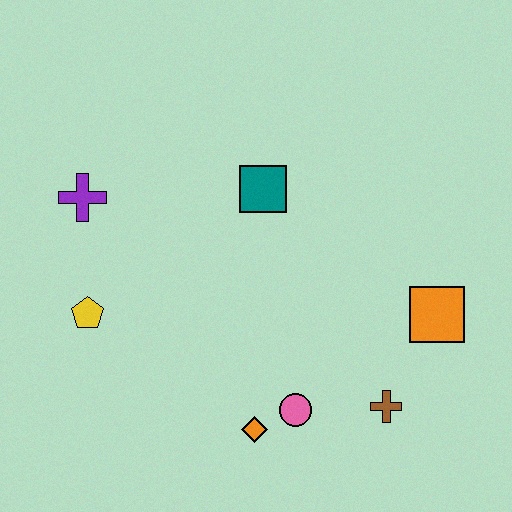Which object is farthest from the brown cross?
The purple cross is farthest from the brown cross.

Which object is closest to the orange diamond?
The pink circle is closest to the orange diamond.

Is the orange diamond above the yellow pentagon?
No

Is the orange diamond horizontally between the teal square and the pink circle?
No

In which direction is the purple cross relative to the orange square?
The purple cross is to the left of the orange square.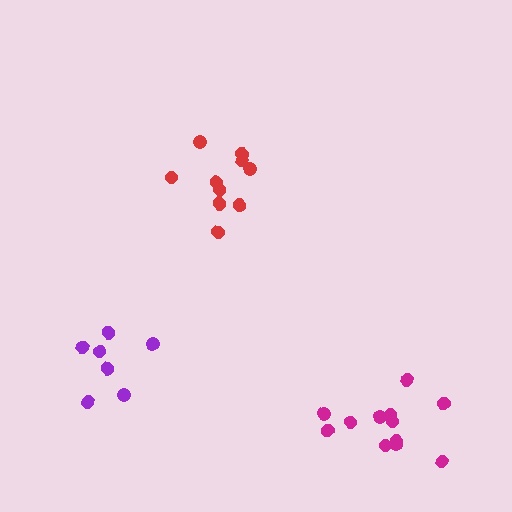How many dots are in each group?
Group 1: 10 dots, Group 2: 7 dots, Group 3: 12 dots (29 total).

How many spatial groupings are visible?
There are 3 spatial groupings.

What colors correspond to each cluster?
The clusters are colored: red, purple, magenta.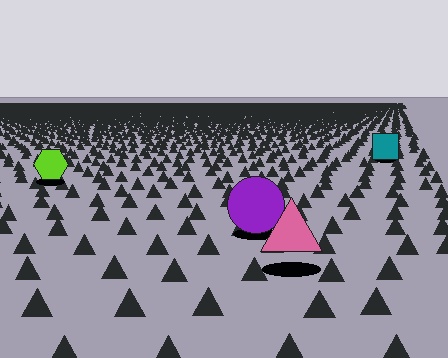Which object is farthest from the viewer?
The teal square is farthest from the viewer. It appears smaller and the ground texture around it is denser.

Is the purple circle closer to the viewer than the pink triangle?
No. The pink triangle is closer — you can tell from the texture gradient: the ground texture is coarser near it.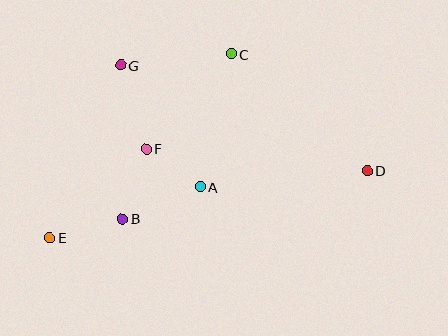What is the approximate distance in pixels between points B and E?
The distance between B and E is approximately 75 pixels.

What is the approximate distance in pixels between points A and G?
The distance between A and G is approximately 146 pixels.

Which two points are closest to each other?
Points A and F are closest to each other.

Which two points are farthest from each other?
Points D and E are farthest from each other.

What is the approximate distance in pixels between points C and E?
The distance between C and E is approximately 258 pixels.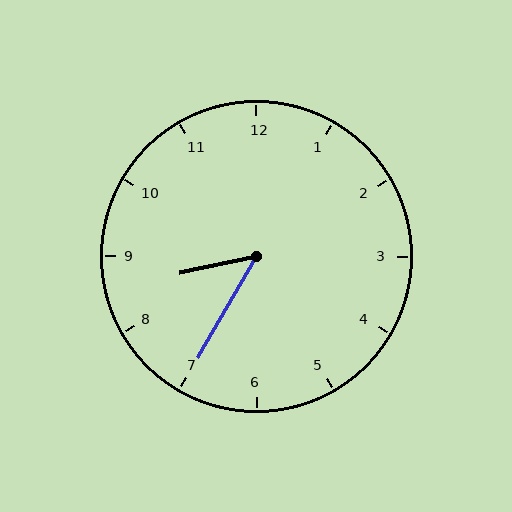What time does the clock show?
8:35.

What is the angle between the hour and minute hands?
Approximately 48 degrees.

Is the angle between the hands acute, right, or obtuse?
It is acute.